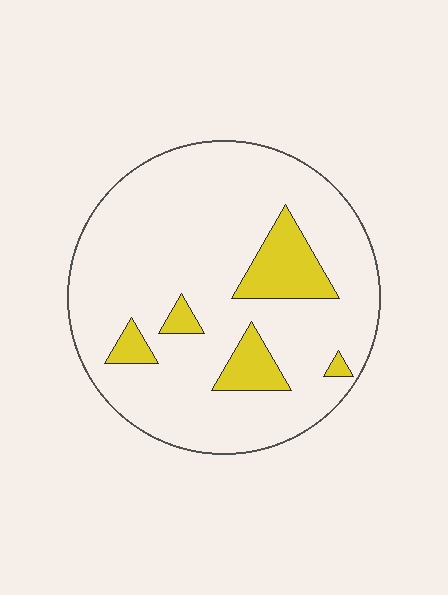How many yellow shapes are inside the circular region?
5.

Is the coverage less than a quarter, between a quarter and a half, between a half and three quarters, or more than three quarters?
Less than a quarter.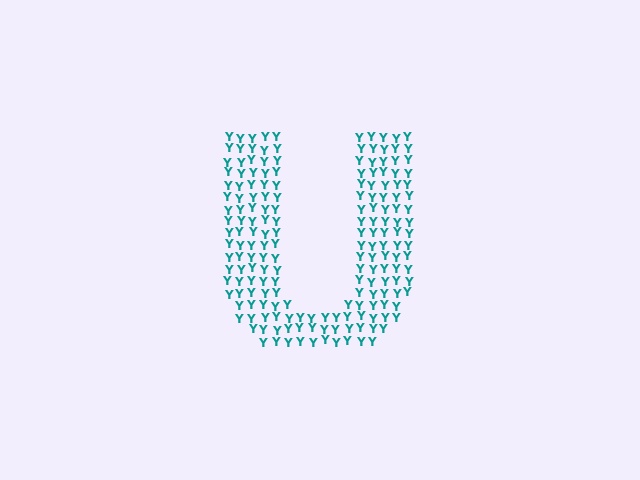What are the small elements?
The small elements are letter Y's.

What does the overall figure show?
The overall figure shows the letter U.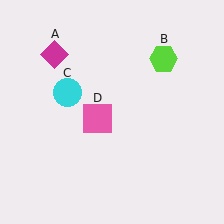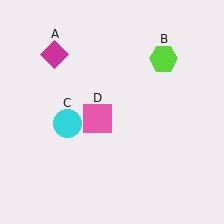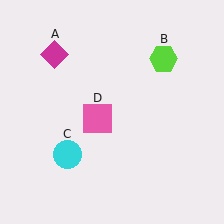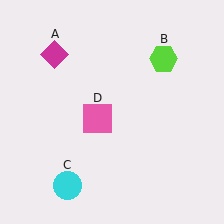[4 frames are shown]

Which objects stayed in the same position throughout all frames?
Magenta diamond (object A) and lime hexagon (object B) and pink square (object D) remained stationary.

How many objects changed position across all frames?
1 object changed position: cyan circle (object C).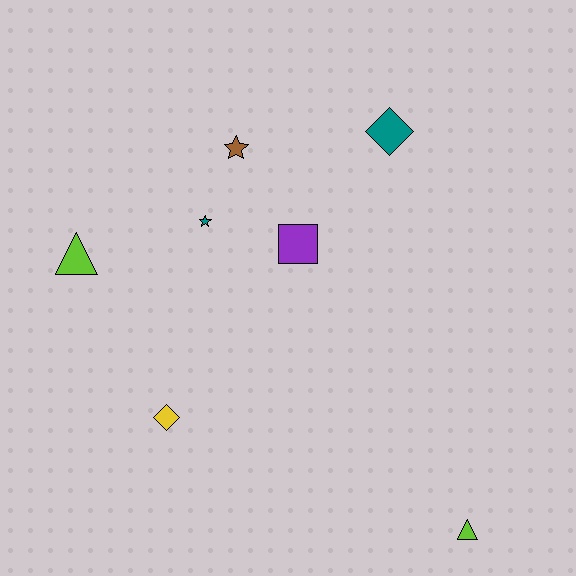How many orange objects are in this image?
There are no orange objects.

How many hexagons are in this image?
There are no hexagons.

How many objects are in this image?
There are 7 objects.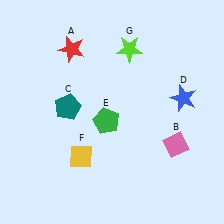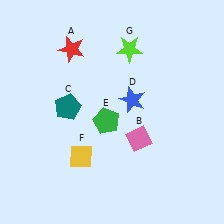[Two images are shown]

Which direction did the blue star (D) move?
The blue star (D) moved left.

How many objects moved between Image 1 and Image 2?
2 objects moved between the two images.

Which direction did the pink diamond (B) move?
The pink diamond (B) moved left.